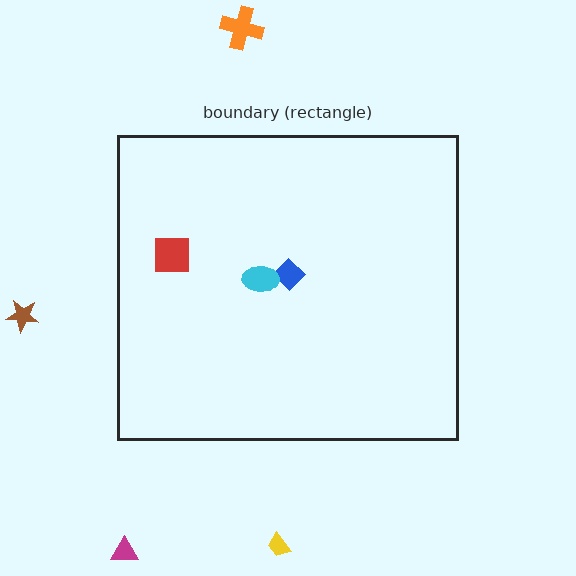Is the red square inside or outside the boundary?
Inside.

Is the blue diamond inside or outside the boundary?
Inside.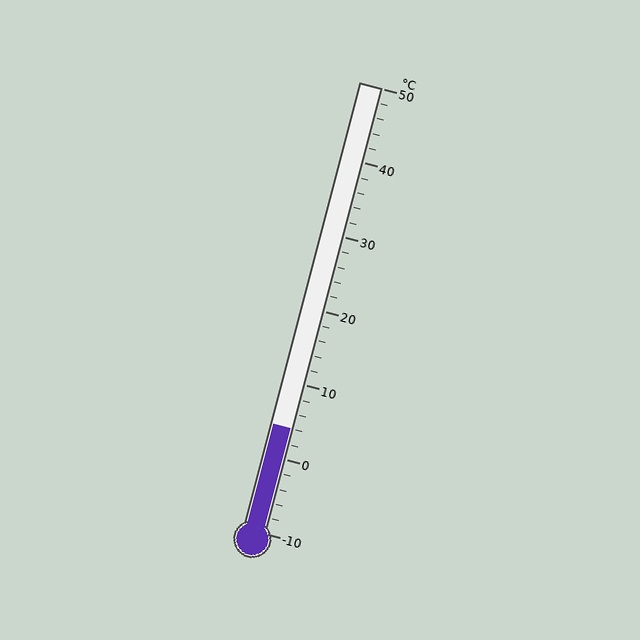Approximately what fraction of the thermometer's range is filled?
The thermometer is filled to approximately 25% of its range.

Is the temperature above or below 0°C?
The temperature is above 0°C.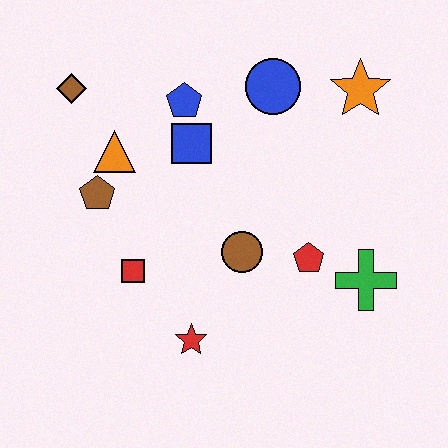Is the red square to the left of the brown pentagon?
No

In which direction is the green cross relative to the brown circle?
The green cross is to the right of the brown circle.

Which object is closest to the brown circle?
The red pentagon is closest to the brown circle.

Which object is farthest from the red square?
The orange star is farthest from the red square.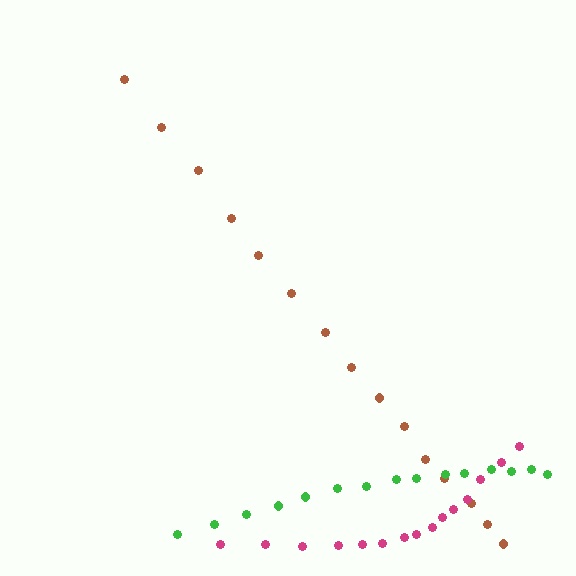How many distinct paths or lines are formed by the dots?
There are 3 distinct paths.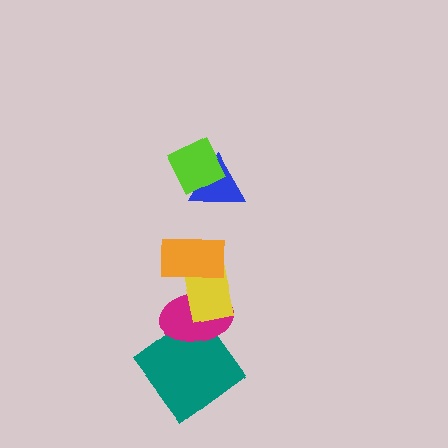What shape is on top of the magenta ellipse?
The yellow rectangle is on top of the magenta ellipse.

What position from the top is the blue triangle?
The blue triangle is 2nd from the top.